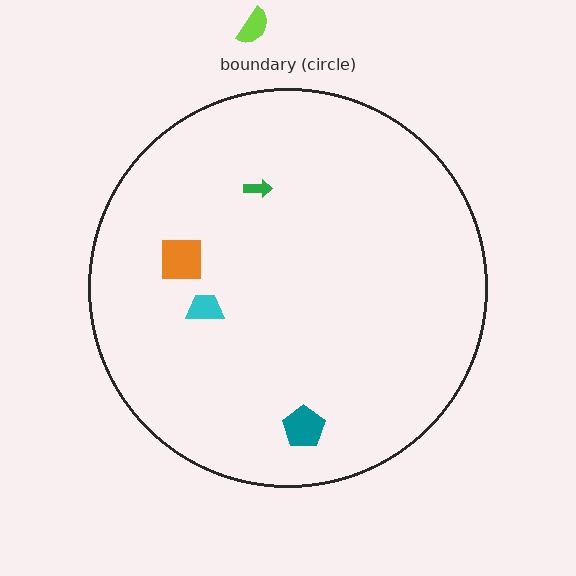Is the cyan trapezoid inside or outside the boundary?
Inside.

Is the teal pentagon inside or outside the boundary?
Inside.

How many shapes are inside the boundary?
4 inside, 1 outside.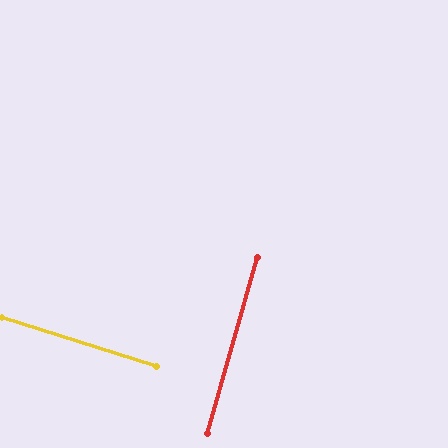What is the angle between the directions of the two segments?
Approximately 88 degrees.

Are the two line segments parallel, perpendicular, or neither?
Perpendicular — they meet at approximately 88°.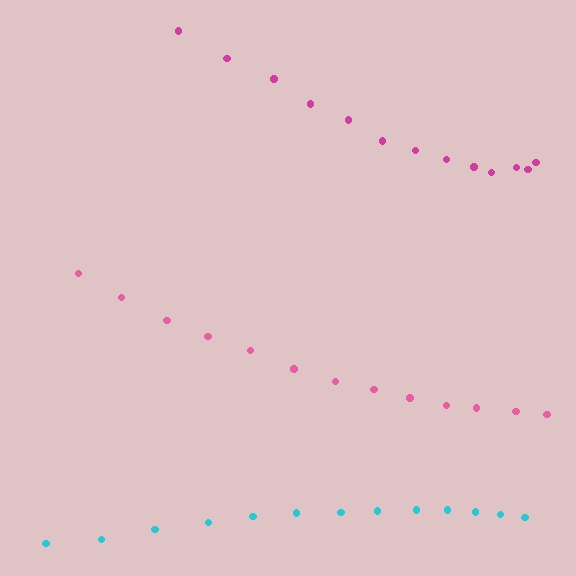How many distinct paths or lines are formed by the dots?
There are 3 distinct paths.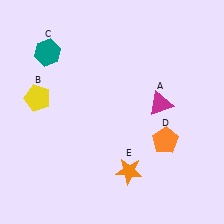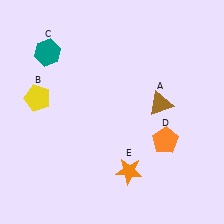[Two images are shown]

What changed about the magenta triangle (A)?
In Image 1, A is magenta. In Image 2, it changed to brown.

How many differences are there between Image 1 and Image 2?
There is 1 difference between the two images.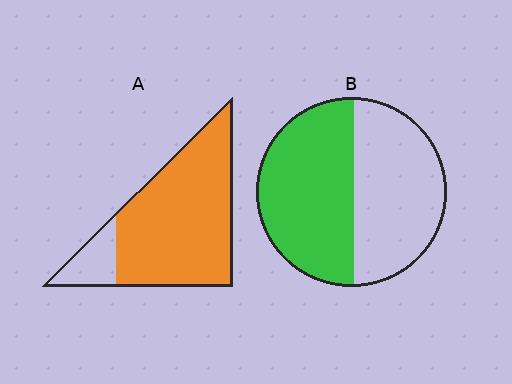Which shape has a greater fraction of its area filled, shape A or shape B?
Shape A.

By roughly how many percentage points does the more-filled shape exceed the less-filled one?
By roughly 35 percentage points (A over B).